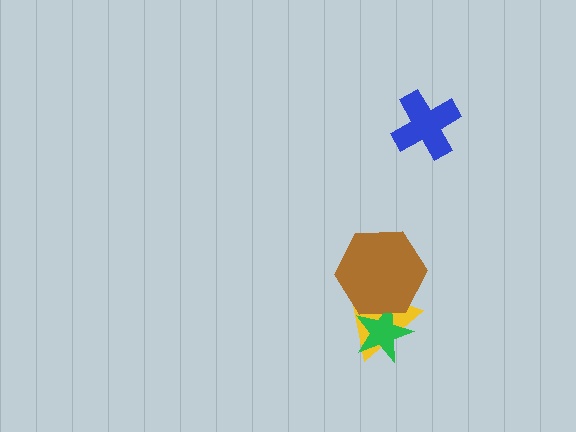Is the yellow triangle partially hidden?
Yes, it is partially covered by another shape.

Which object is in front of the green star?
The brown hexagon is in front of the green star.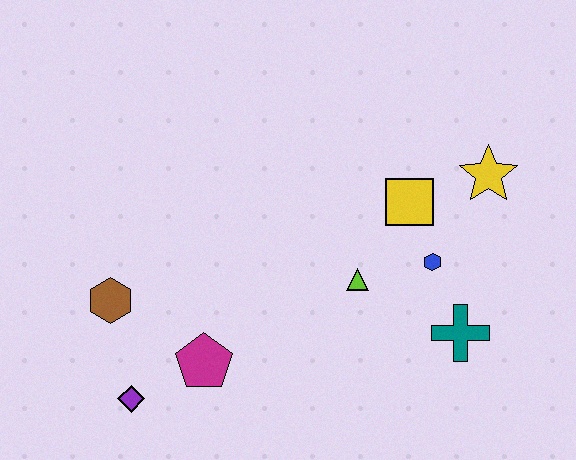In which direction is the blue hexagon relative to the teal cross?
The blue hexagon is above the teal cross.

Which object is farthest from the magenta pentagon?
The yellow star is farthest from the magenta pentagon.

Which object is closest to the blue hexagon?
The yellow square is closest to the blue hexagon.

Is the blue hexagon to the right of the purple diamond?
Yes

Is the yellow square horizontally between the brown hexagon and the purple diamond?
No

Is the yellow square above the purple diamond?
Yes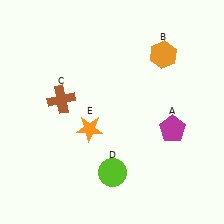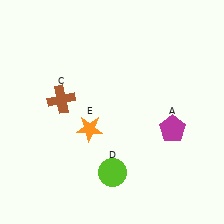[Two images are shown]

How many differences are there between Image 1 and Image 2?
There is 1 difference between the two images.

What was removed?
The orange hexagon (B) was removed in Image 2.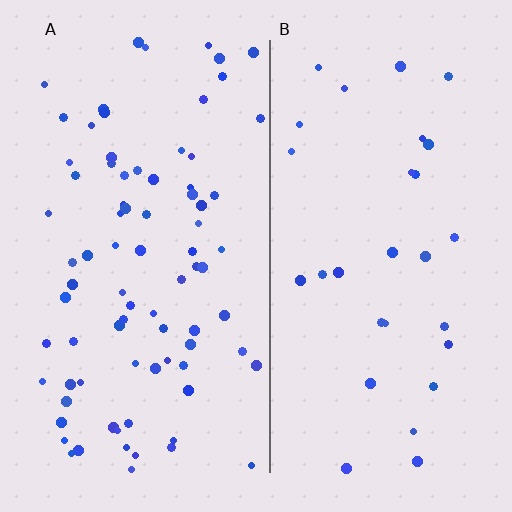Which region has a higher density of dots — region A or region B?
A (the left).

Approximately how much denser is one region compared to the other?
Approximately 2.8× — region A over region B.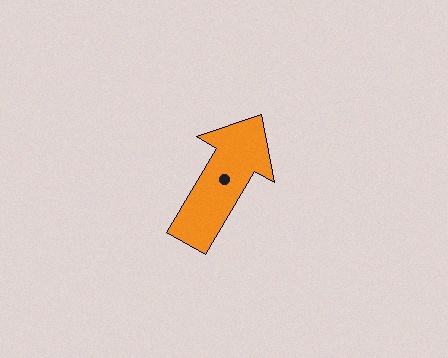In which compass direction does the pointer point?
Northeast.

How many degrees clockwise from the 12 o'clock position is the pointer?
Approximately 30 degrees.